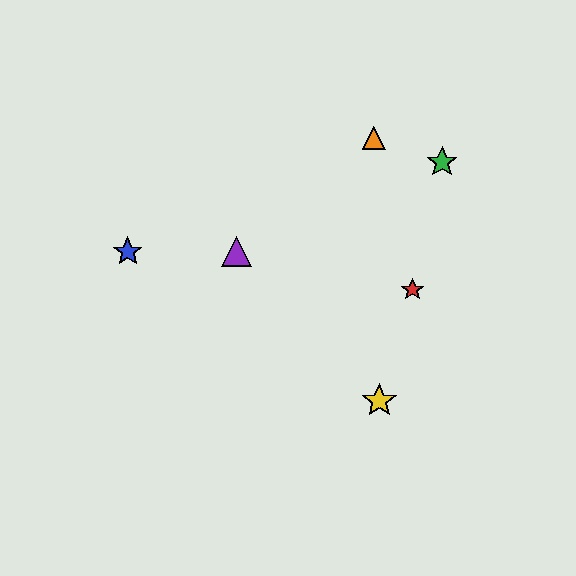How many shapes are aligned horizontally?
2 shapes (the blue star, the purple triangle) are aligned horizontally.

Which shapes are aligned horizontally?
The blue star, the purple triangle are aligned horizontally.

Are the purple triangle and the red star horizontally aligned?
No, the purple triangle is at y≈252 and the red star is at y≈290.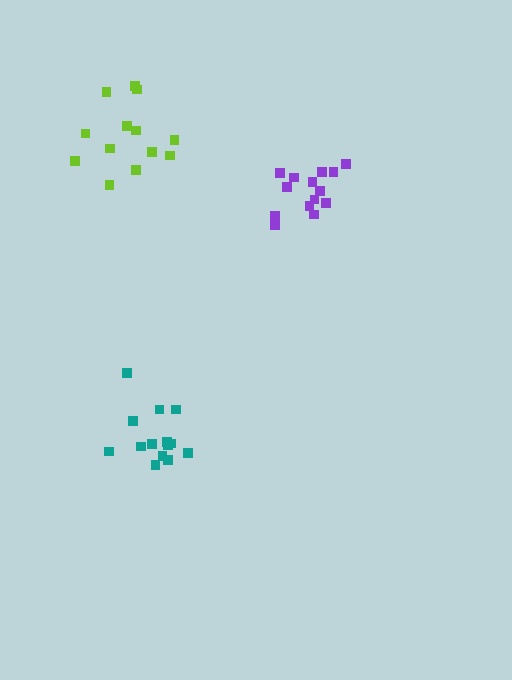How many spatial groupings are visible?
There are 3 spatial groupings.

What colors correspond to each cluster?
The clusters are colored: lime, purple, teal.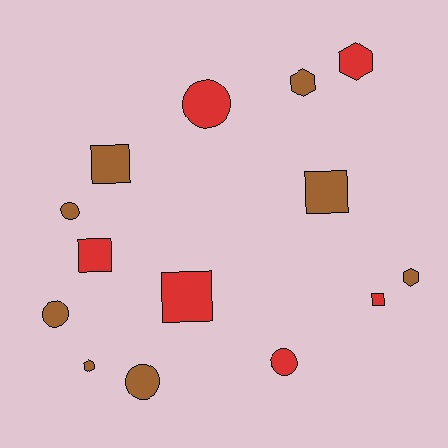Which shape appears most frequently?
Square, with 5 objects.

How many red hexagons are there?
There is 1 red hexagon.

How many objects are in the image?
There are 14 objects.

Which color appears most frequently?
Brown, with 8 objects.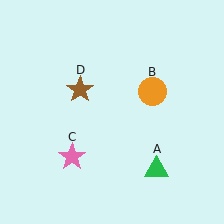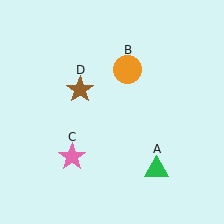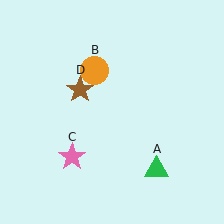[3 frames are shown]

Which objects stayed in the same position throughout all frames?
Green triangle (object A) and pink star (object C) and brown star (object D) remained stationary.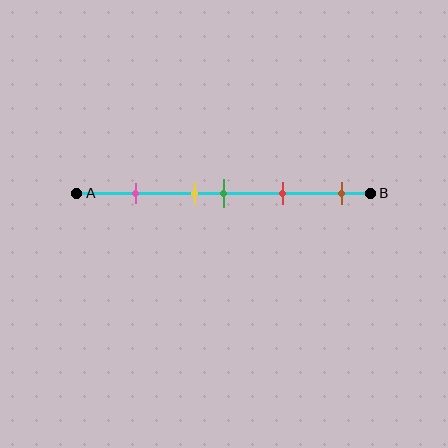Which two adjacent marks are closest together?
The yellow and green marks are the closest adjacent pair.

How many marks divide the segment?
There are 5 marks dividing the segment.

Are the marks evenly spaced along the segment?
No, the marks are not evenly spaced.